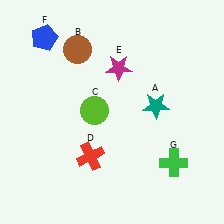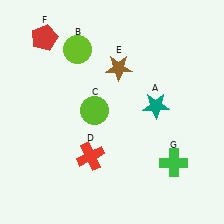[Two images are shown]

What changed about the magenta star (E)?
In Image 1, E is magenta. In Image 2, it changed to brown.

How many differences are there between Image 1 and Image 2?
There are 3 differences between the two images.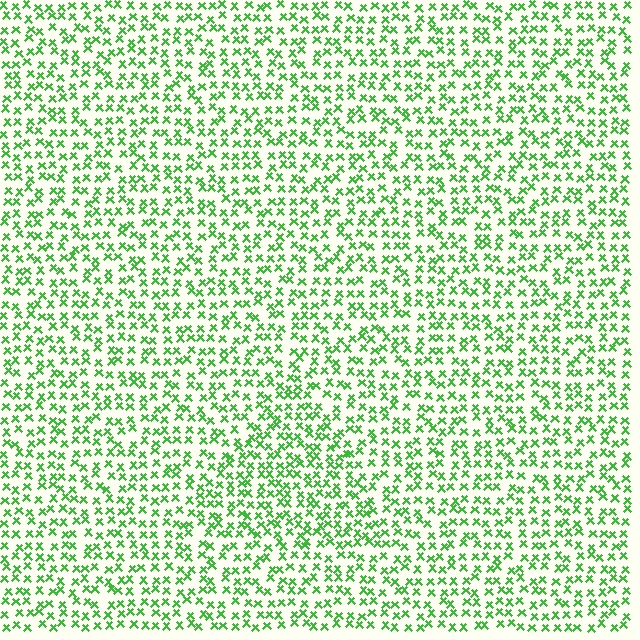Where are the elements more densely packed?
The elements are more densely packed inside the triangle boundary.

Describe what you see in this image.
The image contains small green elements arranged at two different densities. A triangle-shaped region is visible where the elements are more densely packed than the surrounding area.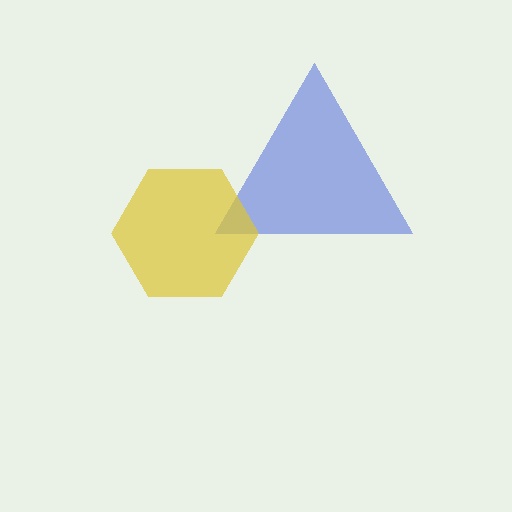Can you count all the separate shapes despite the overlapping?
Yes, there are 2 separate shapes.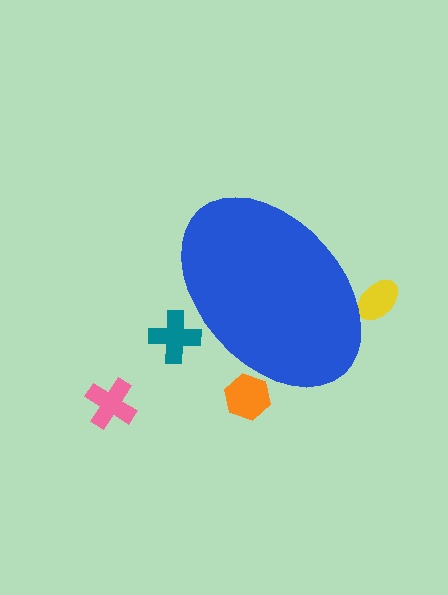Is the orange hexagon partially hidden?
Yes, the orange hexagon is partially hidden behind the blue ellipse.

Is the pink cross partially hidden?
No, the pink cross is fully visible.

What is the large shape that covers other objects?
A blue ellipse.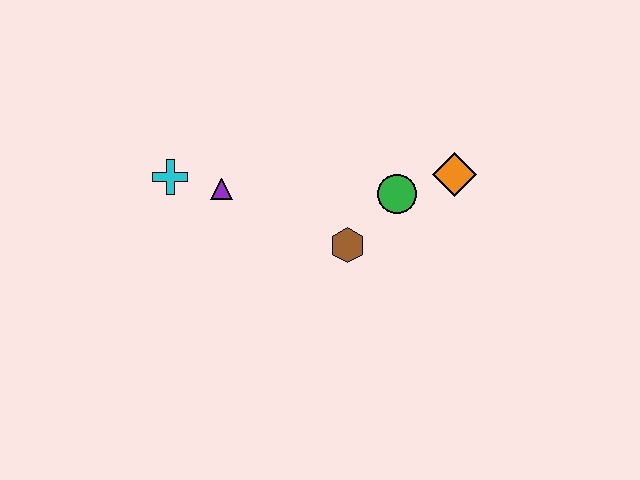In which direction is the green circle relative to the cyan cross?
The green circle is to the right of the cyan cross.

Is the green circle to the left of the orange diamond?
Yes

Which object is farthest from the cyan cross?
The orange diamond is farthest from the cyan cross.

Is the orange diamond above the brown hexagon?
Yes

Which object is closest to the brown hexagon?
The green circle is closest to the brown hexagon.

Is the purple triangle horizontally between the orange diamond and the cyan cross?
Yes